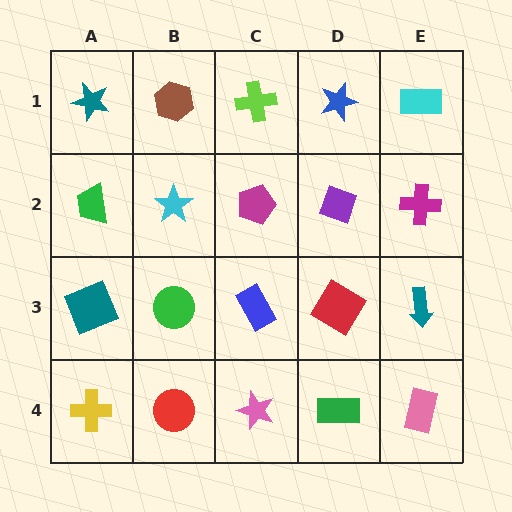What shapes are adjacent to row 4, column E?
A teal arrow (row 3, column E), a green rectangle (row 4, column D).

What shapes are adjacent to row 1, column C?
A magenta pentagon (row 2, column C), a brown hexagon (row 1, column B), a blue star (row 1, column D).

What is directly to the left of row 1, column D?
A lime cross.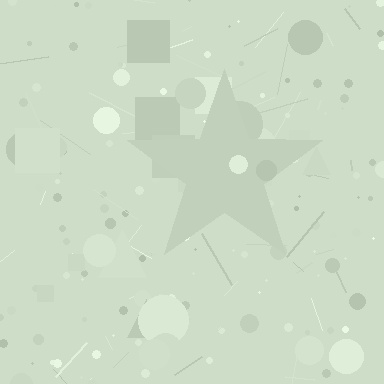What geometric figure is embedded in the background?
A star is embedded in the background.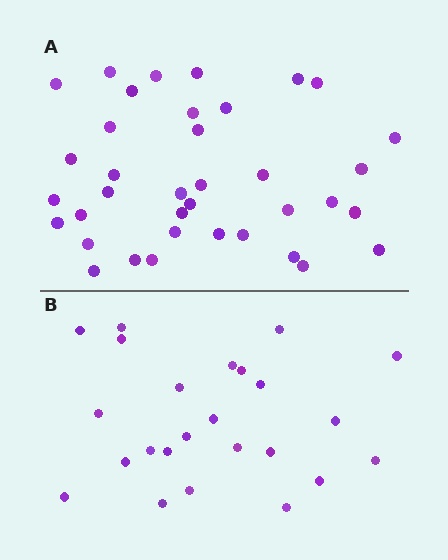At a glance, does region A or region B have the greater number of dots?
Region A (the top region) has more dots.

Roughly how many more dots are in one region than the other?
Region A has approximately 15 more dots than region B.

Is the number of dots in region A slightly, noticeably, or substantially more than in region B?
Region A has substantially more. The ratio is roughly 1.5 to 1.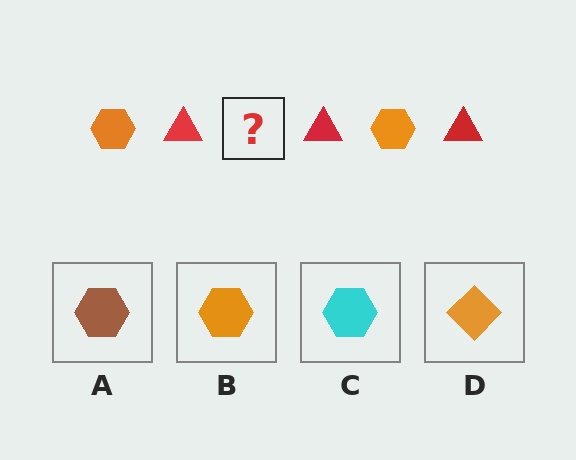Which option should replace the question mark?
Option B.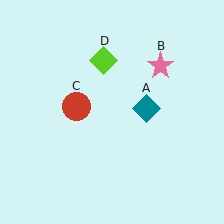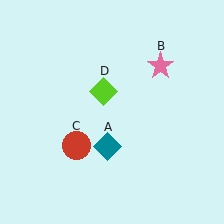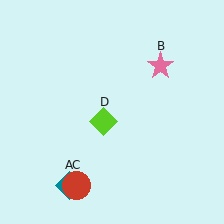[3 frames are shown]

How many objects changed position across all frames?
3 objects changed position: teal diamond (object A), red circle (object C), lime diamond (object D).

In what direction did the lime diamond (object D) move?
The lime diamond (object D) moved down.